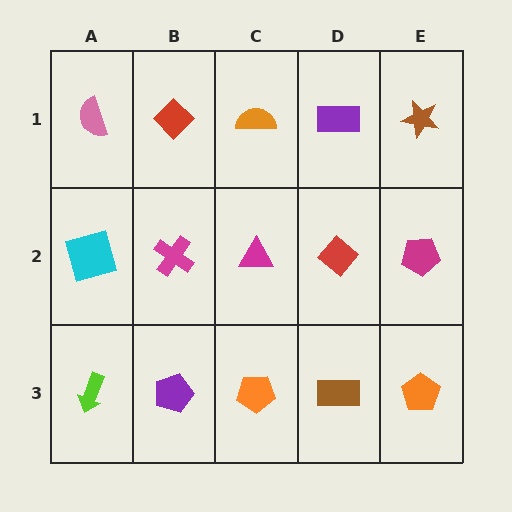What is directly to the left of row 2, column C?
A magenta cross.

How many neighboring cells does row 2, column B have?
4.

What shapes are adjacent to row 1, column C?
A magenta triangle (row 2, column C), a red diamond (row 1, column B), a purple rectangle (row 1, column D).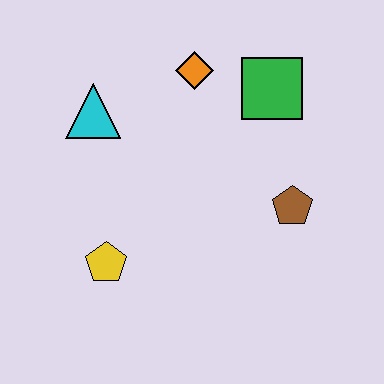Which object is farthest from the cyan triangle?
The brown pentagon is farthest from the cyan triangle.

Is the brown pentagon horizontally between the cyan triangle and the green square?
No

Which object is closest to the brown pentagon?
The green square is closest to the brown pentagon.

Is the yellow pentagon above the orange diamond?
No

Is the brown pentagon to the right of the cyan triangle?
Yes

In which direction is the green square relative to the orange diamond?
The green square is to the right of the orange diamond.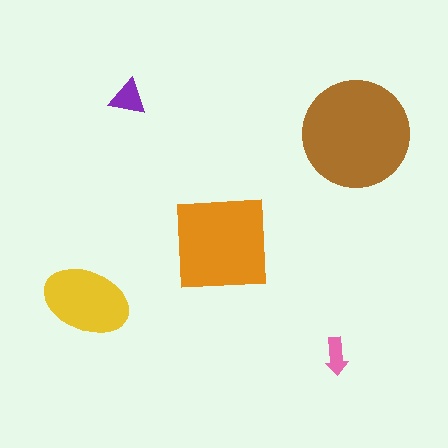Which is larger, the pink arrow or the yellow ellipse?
The yellow ellipse.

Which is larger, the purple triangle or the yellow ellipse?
The yellow ellipse.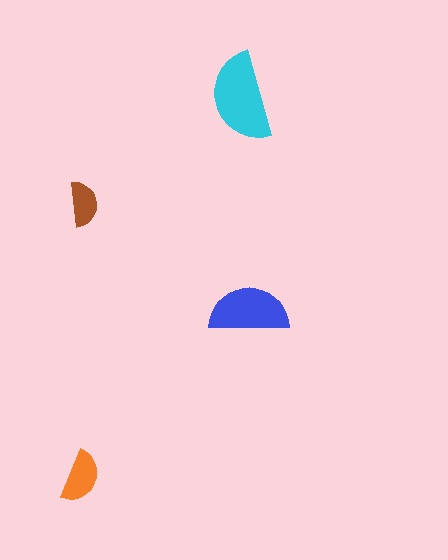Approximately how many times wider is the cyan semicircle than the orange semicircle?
About 1.5 times wider.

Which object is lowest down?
The orange semicircle is bottommost.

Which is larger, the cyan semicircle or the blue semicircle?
The cyan one.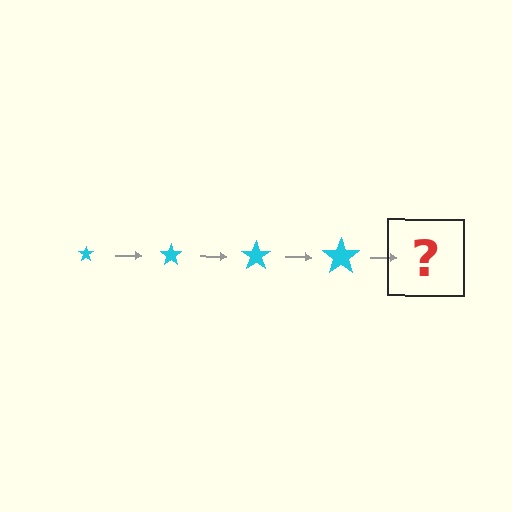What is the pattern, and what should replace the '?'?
The pattern is that the star gets progressively larger each step. The '?' should be a cyan star, larger than the previous one.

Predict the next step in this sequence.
The next step is a cyan star, larger than the previous one.